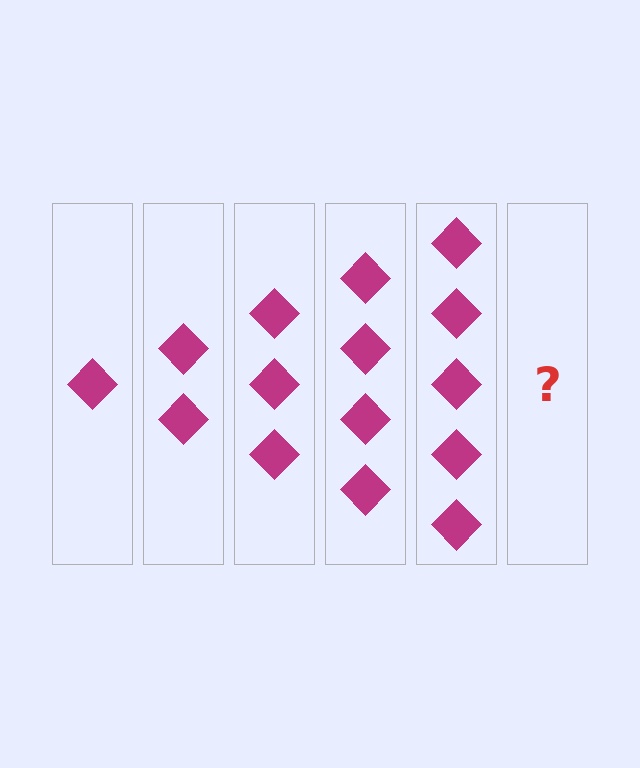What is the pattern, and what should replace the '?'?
The pattern is that each step adds one more diamond. The '?' should be 6 diamonds.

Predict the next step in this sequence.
The next step is 6 diamonds.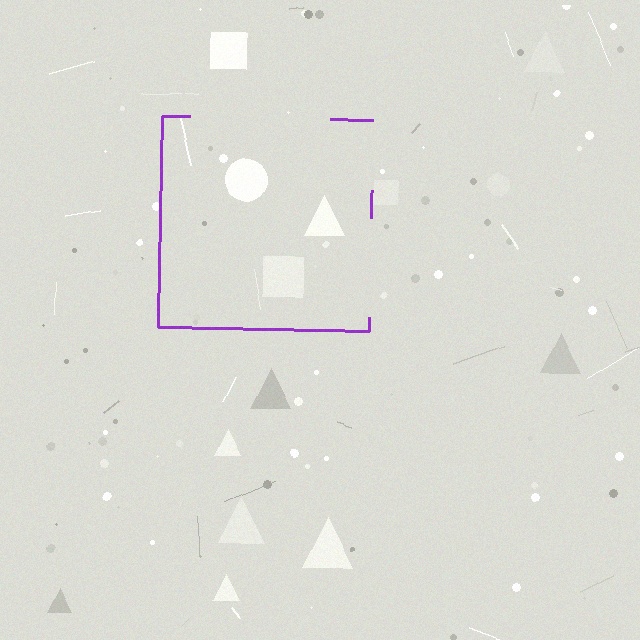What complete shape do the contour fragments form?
The contour fragments form a square.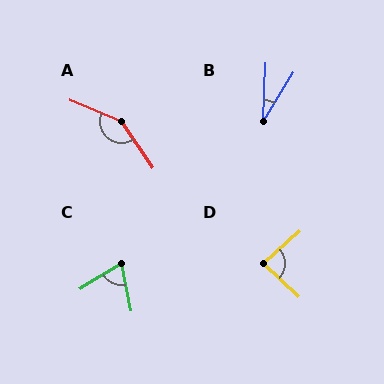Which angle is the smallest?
B, at approximately 29 degrees.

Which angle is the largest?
A, at approximately 147 degrees.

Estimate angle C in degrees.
Approximately 69 degrees.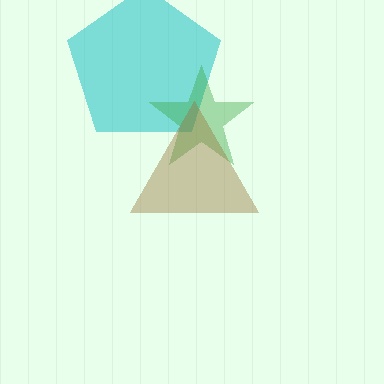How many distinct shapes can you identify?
There are 3 distinct shapes: a cyan pentagon, a green star, a brown triangle.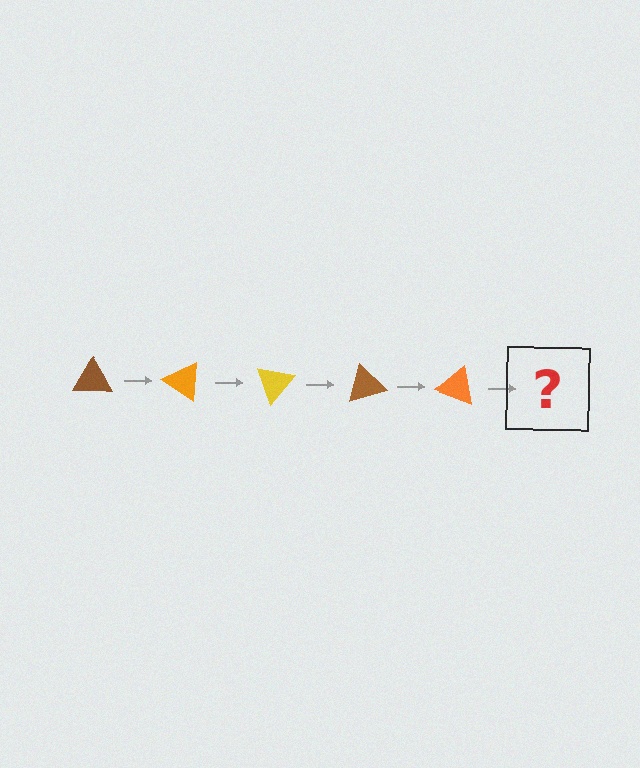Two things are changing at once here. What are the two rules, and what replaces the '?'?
The two rules are that it rotates 35 degrees each step and the color cycles through brown, orange, and yellow. The '?' should be a yellow triangle, rotated 175 degrees from the start.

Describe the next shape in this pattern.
It should be a yellow triangle, rotated 175 degrees from the start.